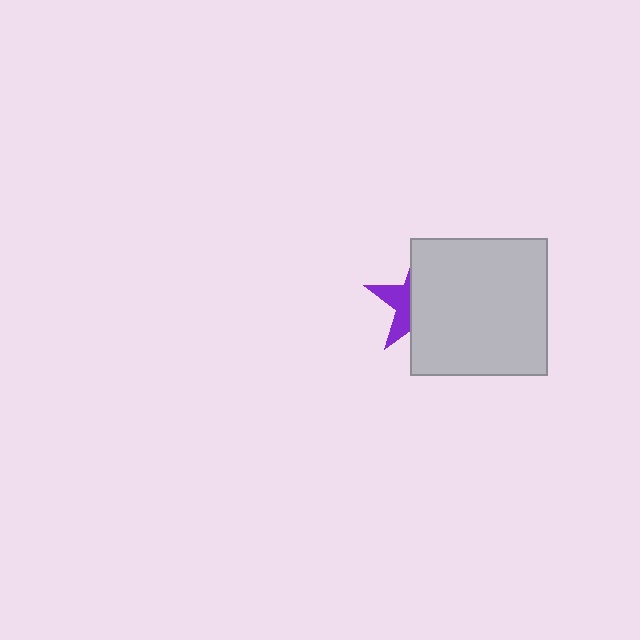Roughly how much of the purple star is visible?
A small part of it is visible (roughly 34%).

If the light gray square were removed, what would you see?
You would see the complete purple star.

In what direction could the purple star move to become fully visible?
The purple star could move left. That would shift it out from behind the light gray square entirely.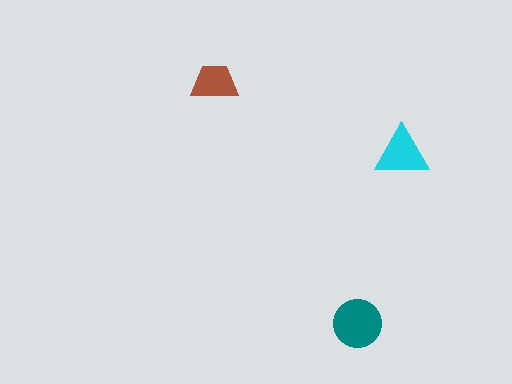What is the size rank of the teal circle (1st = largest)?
1st.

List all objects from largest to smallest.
The teal circle, the cyan triangle, the brown trapezoid.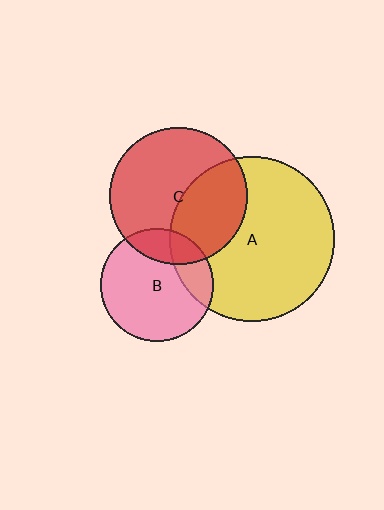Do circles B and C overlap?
Yes.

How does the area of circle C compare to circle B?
Approximately 1.5 times.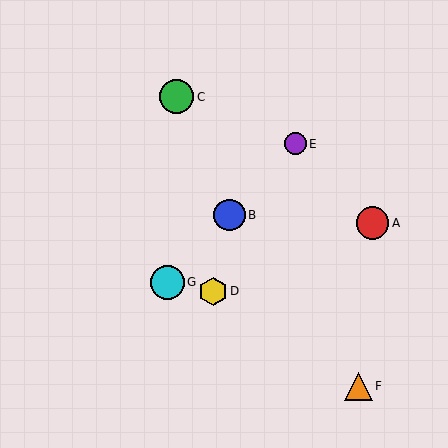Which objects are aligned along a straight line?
Objects B, E, G are aligned along a straight line.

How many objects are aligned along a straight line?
3 objects (B, E, G) are aligned along a straight line.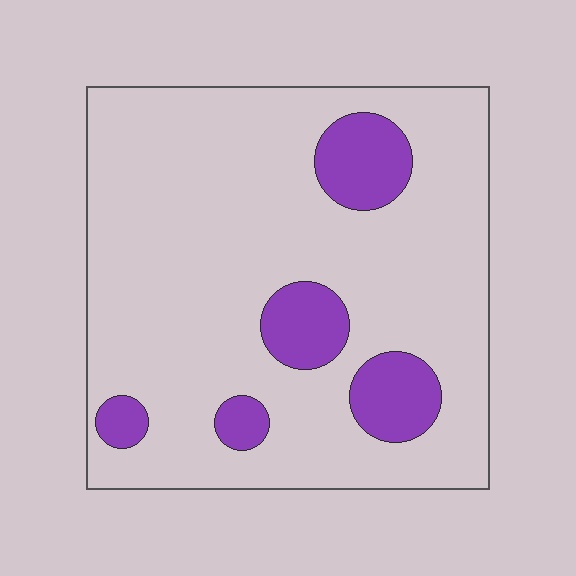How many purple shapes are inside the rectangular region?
5.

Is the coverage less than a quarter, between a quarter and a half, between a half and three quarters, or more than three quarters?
Less than a quarter.